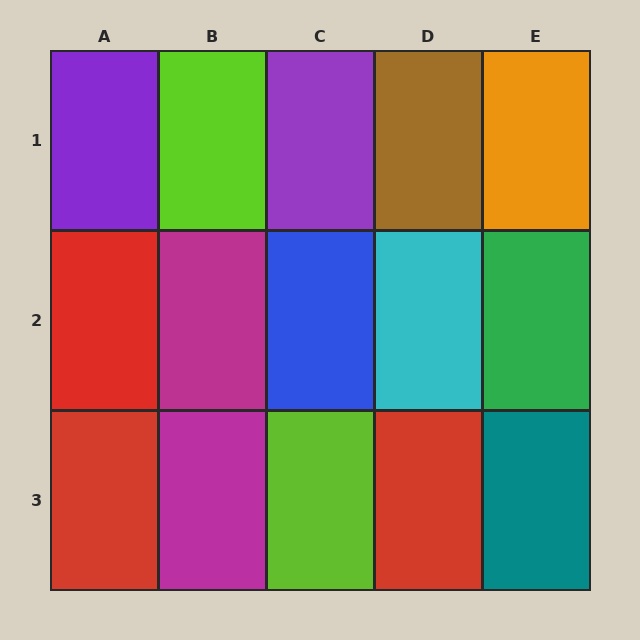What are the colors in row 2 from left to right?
Red, magenta, blue, cyan, green.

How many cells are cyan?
1 cell is cyan.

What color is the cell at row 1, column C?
Purple.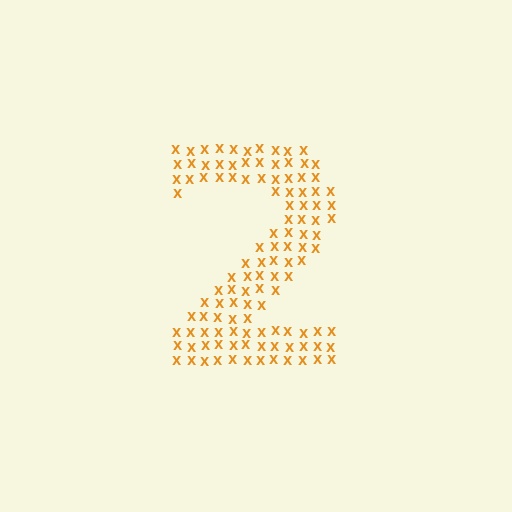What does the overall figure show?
The overall figure shows the digit 2.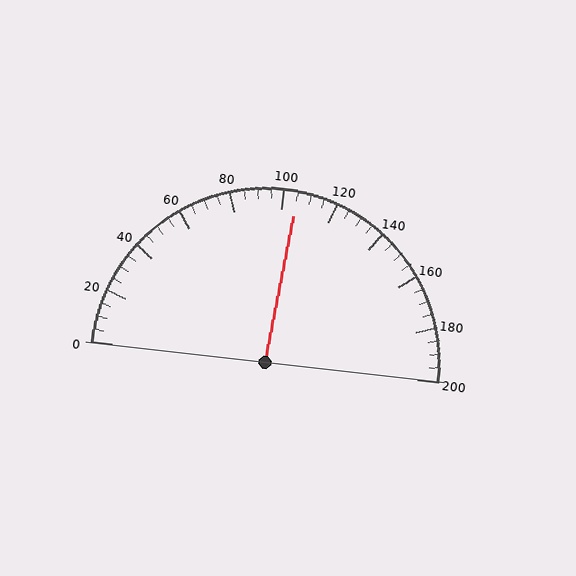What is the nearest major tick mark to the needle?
The nearest major tick mark is 100.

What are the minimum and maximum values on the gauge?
The gauge ranges from 0 to 200.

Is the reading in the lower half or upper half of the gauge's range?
The reading is in the upper half of the range (0 to 200).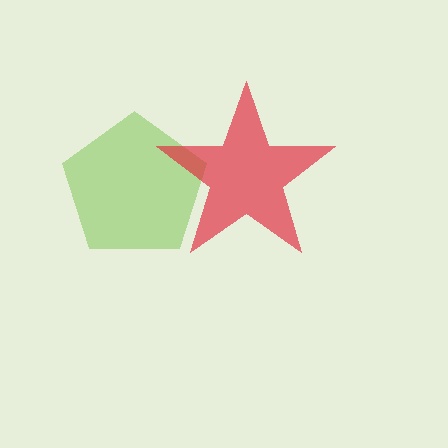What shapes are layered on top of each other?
The layered shapes are: a lime pentagon, a red star.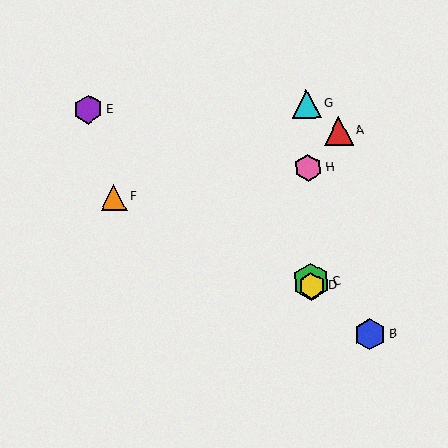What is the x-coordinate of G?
Object G is at x≈307.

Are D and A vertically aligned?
No, D is at x≈311 and A is at x≈339.